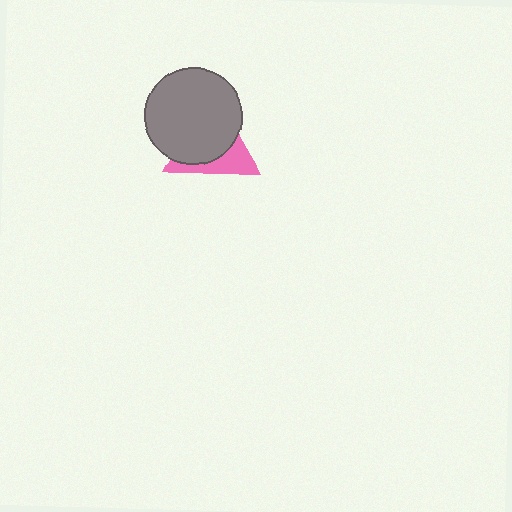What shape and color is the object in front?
The object in front is a gray circle.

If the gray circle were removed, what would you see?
You would see the complete pink triangle.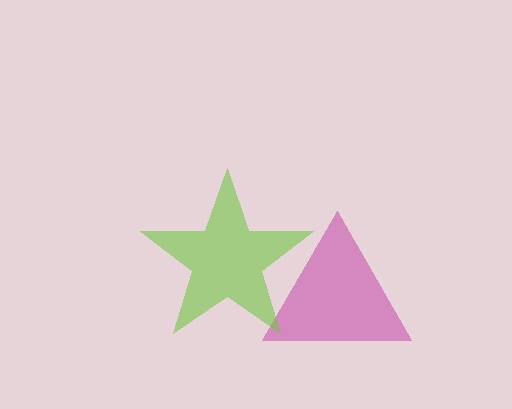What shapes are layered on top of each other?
The layered shapes are: a magenta triangle, a lime star.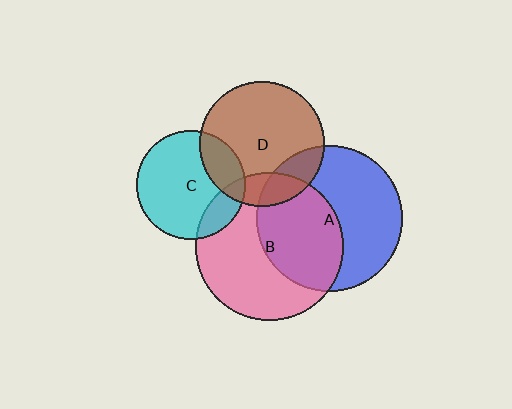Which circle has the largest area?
Circle B (pink).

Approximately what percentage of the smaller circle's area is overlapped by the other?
Approximately 45%.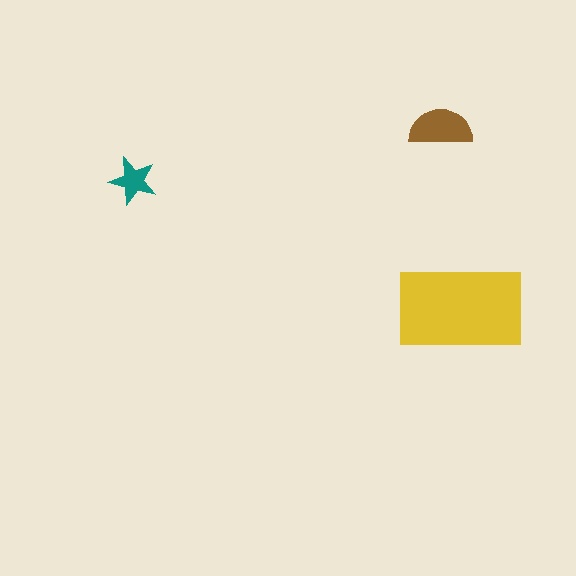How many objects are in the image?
There are 3 objects in the image.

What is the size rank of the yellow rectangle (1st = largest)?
1st.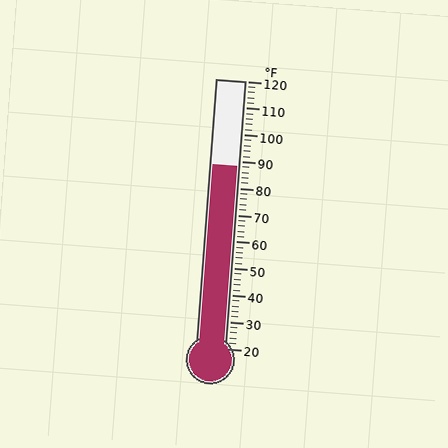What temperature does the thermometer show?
The thermometer shows approximately 88°F.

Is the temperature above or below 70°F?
The temperature is above 70°F.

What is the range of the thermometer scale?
The thermometer scale ranges from 20°F to 120°F.